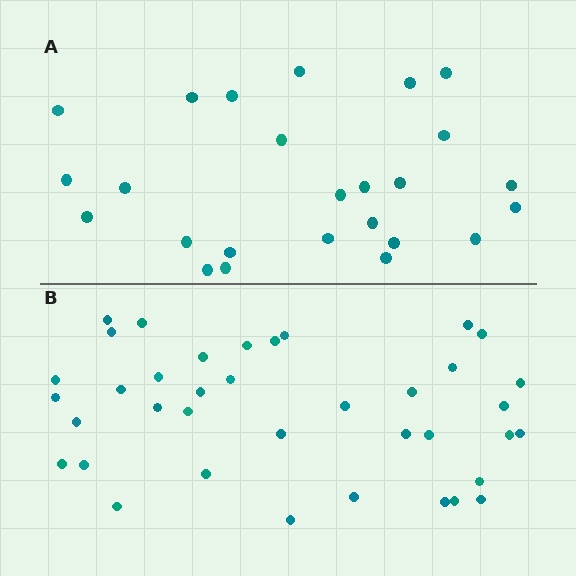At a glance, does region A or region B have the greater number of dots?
Region B (the bottom region) has more dots.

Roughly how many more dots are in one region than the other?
Region B has approximately 15 more dots than region A.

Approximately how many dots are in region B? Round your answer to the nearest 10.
About 40 dots. (The exact count is 38, which rounds to 40.)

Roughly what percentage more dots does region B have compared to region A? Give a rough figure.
About 50% more.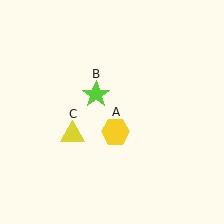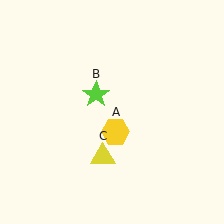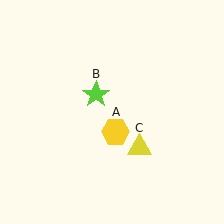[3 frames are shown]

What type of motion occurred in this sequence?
The yellow triangle (object C) rotated counterclockwise around the center of the scene.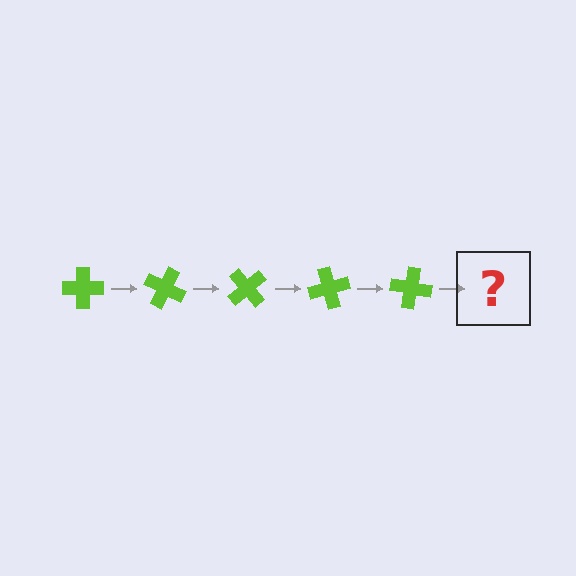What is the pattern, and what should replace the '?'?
The pattern is that the cross rotates 25 degrees each step. The '?' should be a lime cross rotated 125 degrees.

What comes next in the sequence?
The next element should be a lime cross rotated 125 degrees.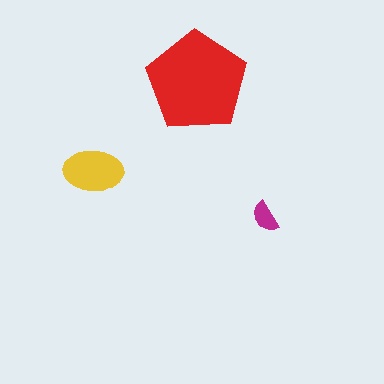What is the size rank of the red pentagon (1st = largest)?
1st.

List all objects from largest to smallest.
The red pentagon, the yellow ellipse, the magenta semicircle.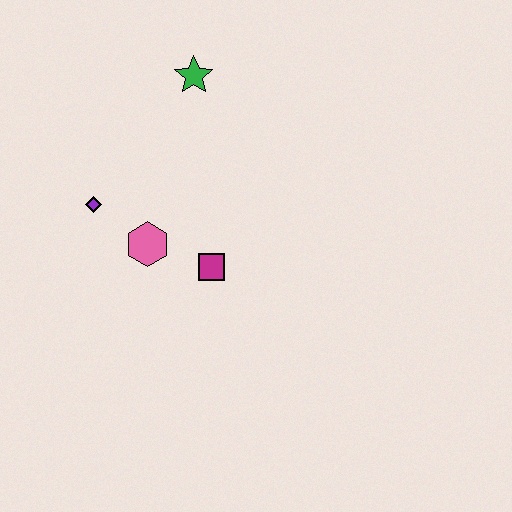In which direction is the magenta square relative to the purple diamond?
The magenta square is to the right of the purple diamond.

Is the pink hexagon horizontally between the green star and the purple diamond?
Yes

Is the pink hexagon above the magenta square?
Yes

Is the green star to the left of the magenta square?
Yes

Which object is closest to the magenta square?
The pink hexagon is closest to the magenta square.